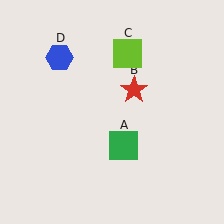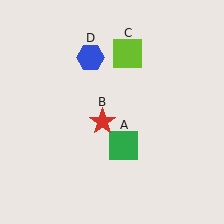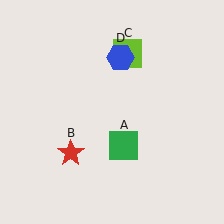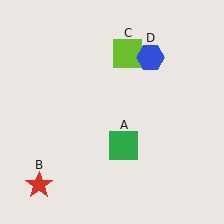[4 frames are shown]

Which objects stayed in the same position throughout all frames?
Green square (object A) and lime square (object C) remained stationary.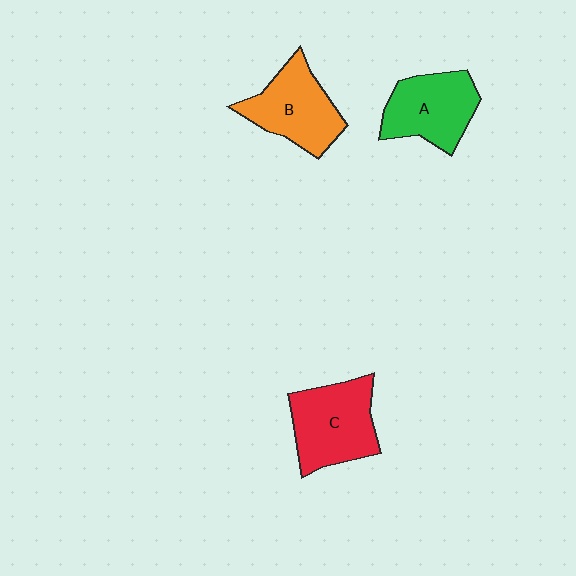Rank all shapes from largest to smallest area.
From largest to smallest: C (red), B (orange), A (green).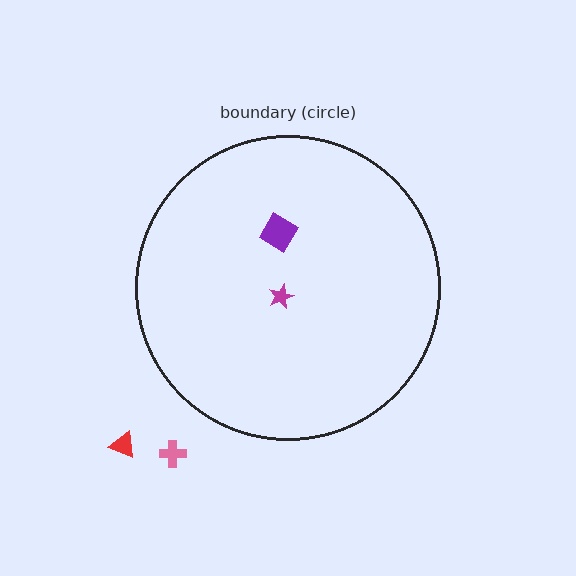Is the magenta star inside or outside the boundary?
Inside.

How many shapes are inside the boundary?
2 inside, 2 outside.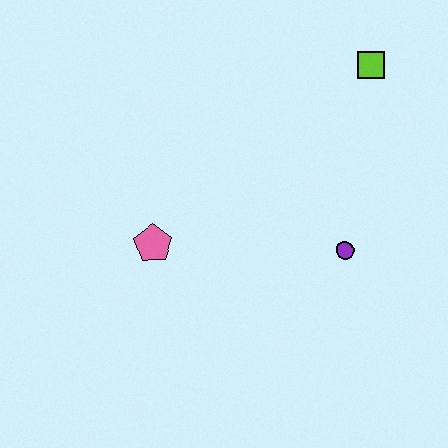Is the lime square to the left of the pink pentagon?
No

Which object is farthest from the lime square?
The pink pentagon is farthest from the lime square.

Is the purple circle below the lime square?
Yes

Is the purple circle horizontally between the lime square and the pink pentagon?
Yes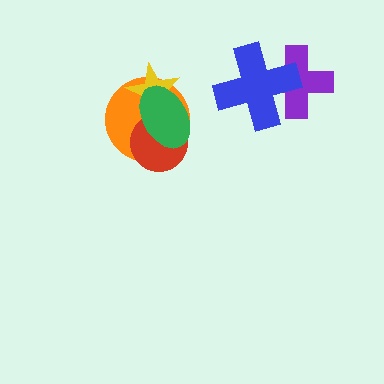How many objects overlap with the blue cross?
1 object overlaps with the blue cross.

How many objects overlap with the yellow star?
3 objects overlap with the yellow star.